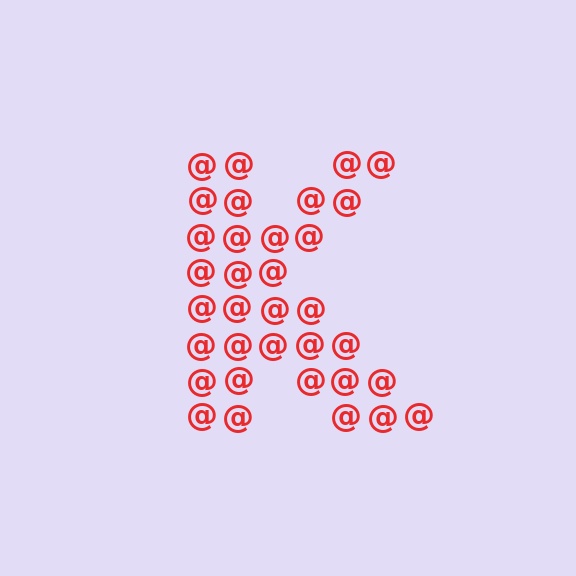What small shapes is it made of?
It is made of small at signs.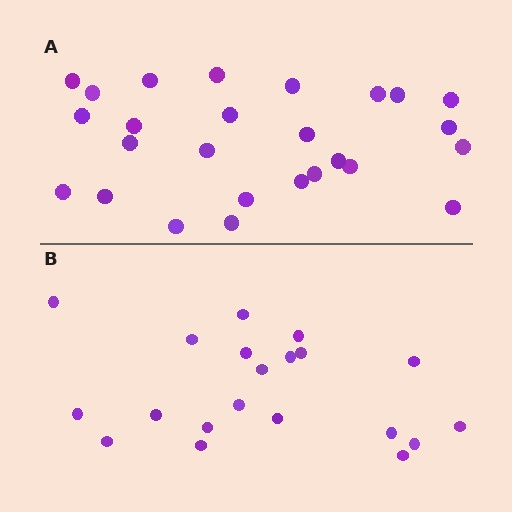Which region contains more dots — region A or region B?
Region A (the top region) has more dots.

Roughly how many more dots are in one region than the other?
Region A has about 6 more dots than region B.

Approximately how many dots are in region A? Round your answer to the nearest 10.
About 30 dots. (The exact count is 26, which rounds to 30.)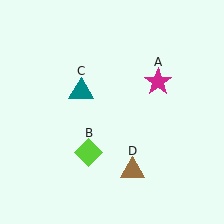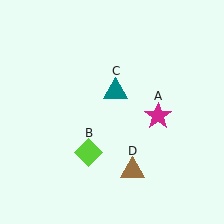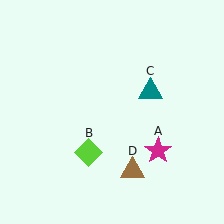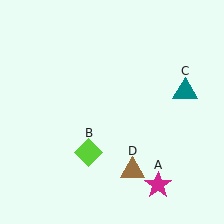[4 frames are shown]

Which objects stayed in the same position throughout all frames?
Lime diamond (object B) and brown triangle (object D) remained stationary.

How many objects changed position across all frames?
2 objects changed position: magenta star (object A), teal triangle (object C).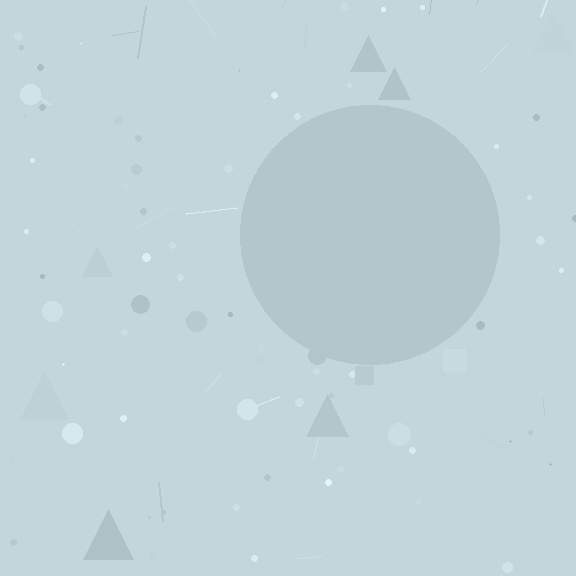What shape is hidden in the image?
A circle is hidden in the image.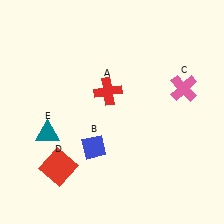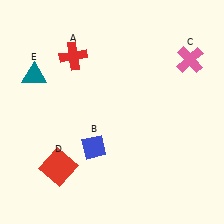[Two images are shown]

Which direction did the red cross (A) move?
The red cross (A) moved up.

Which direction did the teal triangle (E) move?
The teal triangle (E) moved up.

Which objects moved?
The objects that moved are: the red cross (A), the pink cross (C), the teal triangle (E).